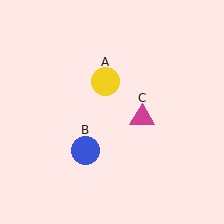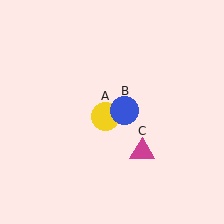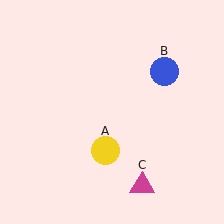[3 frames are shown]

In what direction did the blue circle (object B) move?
The blue circle (object B) moved up and to the right.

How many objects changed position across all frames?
3 objects changed position: yellow circle (object A), blue circle (object B), magenta triangle (object C).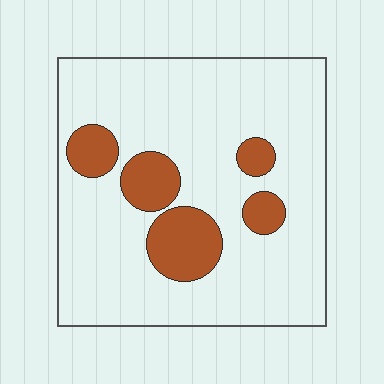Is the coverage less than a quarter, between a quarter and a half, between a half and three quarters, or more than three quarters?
Less than a quarter.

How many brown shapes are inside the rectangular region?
5.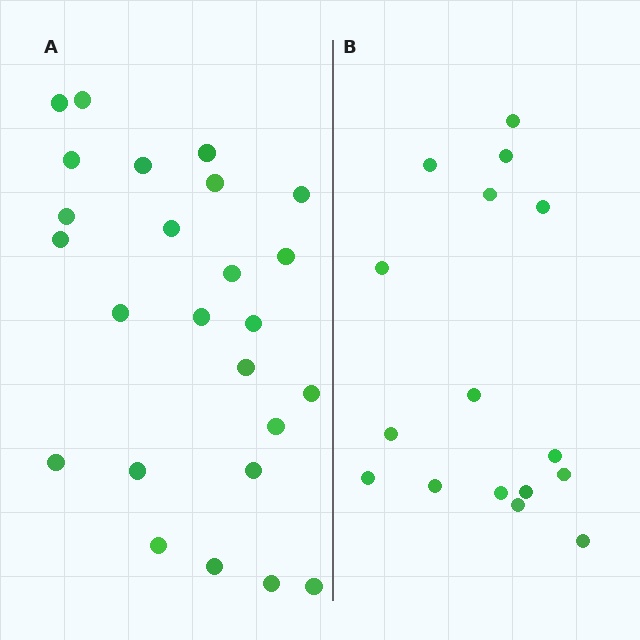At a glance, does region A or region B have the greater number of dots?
Region A (the left region) has more dots.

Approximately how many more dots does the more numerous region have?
Region A has roughly 8 or so more dots than region B.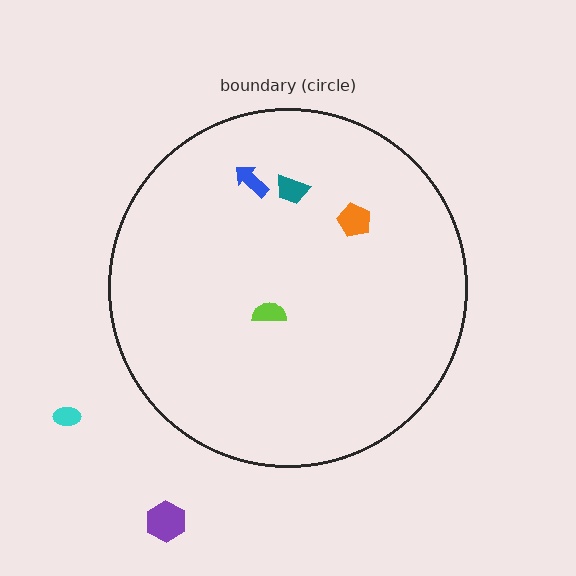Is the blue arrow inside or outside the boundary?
Inside.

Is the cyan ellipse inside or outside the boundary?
Outside.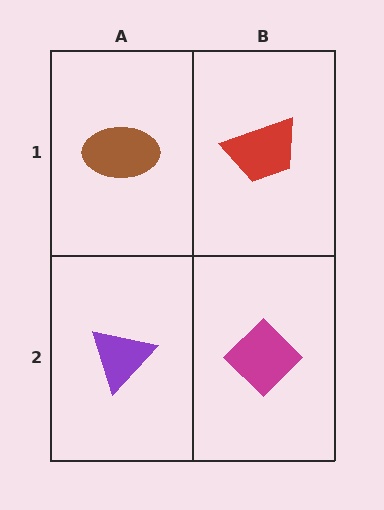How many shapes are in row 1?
2 shapes.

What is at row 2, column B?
A magenta diamond.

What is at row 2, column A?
A purple triangle.